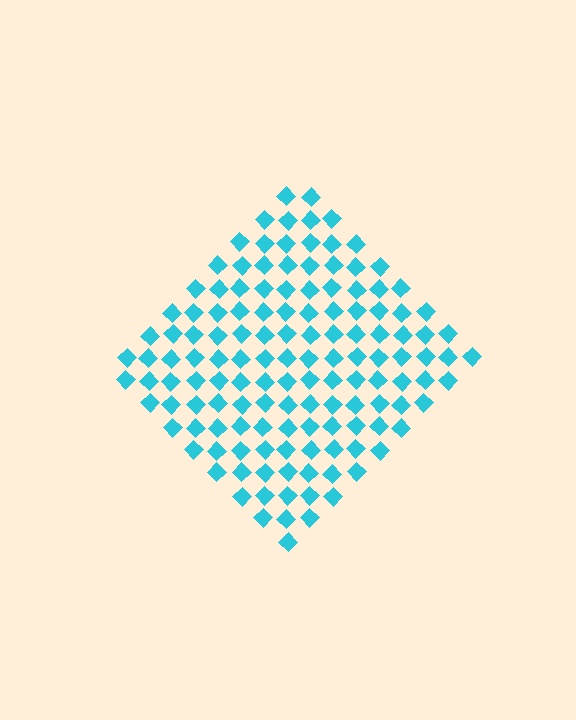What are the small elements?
The small elements are diamonds.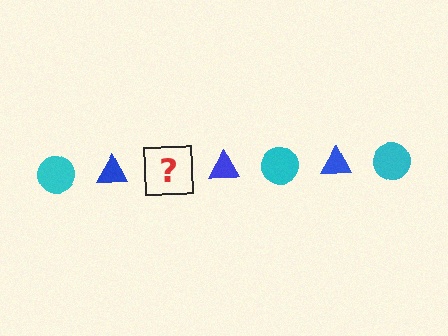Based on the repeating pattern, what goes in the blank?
The blank should be a cyan circle.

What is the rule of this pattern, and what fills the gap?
The rule is that the pattern alternates between cyan circle and blue triangle. The gap should be filled with a cyan circle.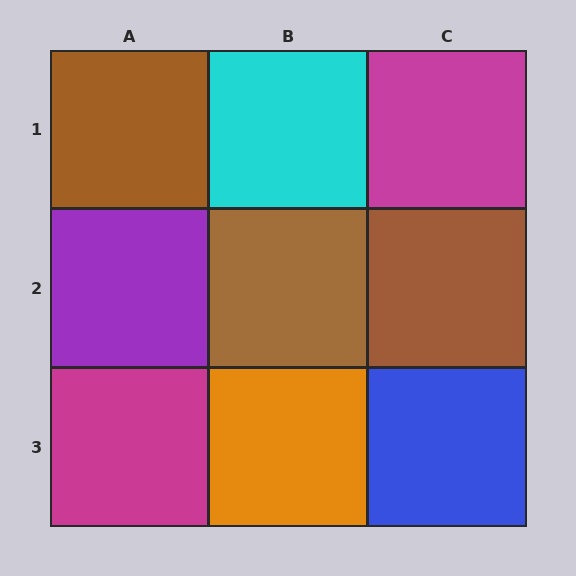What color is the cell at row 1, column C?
Magenta.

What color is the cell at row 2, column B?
Brown.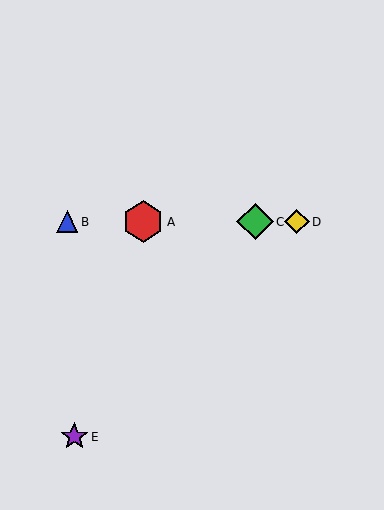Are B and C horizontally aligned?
Yes, both are at y≈222.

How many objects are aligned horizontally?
4 objects (A, B, C, D) are aligned horizontally.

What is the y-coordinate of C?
Object C is at y≈222.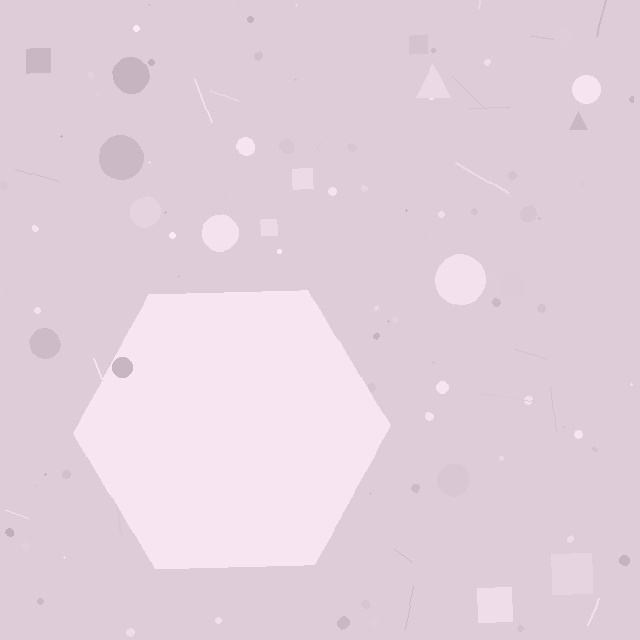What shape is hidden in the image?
A hexagon is hidden in the image.